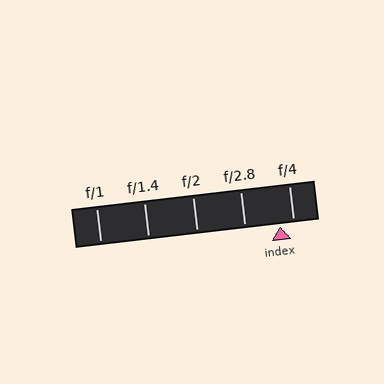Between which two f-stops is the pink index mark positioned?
The index mark is between f/2.8 and f/4.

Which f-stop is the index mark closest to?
The index mark is closest to f/4.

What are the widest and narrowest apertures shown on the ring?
The widest aperture shown is f/1 and the narrowest is f/4.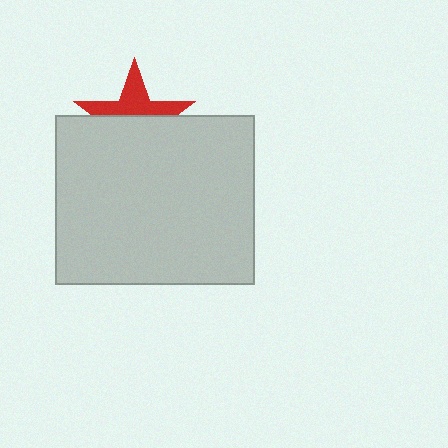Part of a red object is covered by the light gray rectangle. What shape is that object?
It is a star.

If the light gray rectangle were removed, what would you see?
You would see the complete red star.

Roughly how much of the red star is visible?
About half of it is visible (roughly 45%).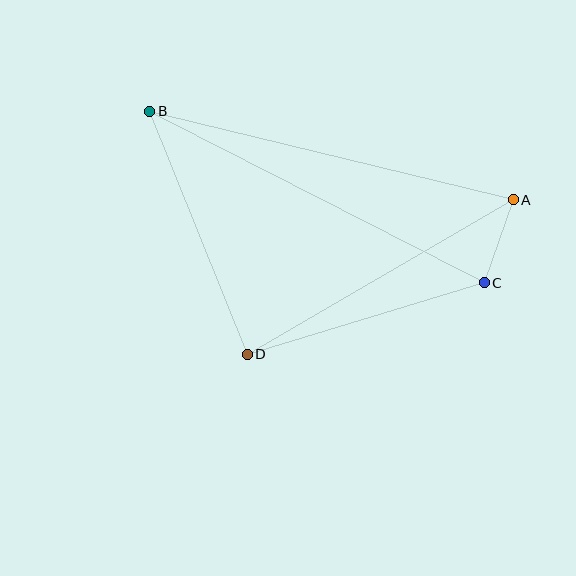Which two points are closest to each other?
Points A and C are closest to each other.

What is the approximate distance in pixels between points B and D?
The distance between B and D is approximately 262 pixels.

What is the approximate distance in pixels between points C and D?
The distance between C and D is approximately 247 pixels.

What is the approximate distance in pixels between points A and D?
The distance between A and D is approximately 308 pixels.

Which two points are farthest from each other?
Points B and C are farthest from each other.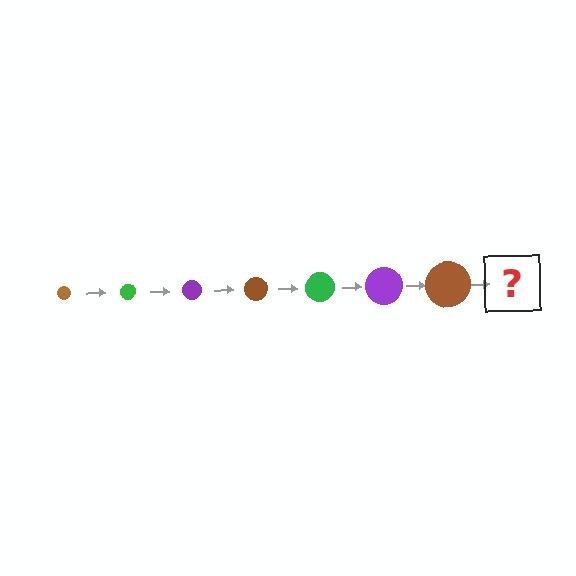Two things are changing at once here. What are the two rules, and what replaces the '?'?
The two rules are that the circle grows larger each step and the color cycles through brown, green, and purple. The '?' should be a green circle, larger than the previous one.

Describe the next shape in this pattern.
It should be a green circle, larger than the previous one.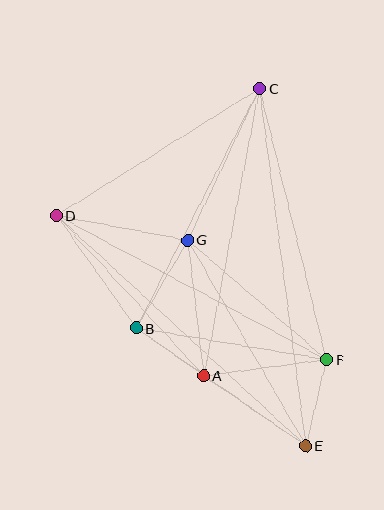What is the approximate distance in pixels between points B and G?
The distance between B and G is approximately 102 pixels.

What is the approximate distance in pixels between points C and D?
The distance between C and D is approximately 240 pixels.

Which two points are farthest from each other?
Points C and E are farthest from each other.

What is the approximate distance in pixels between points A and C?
The distance between A and C is approximately 292 pixels.